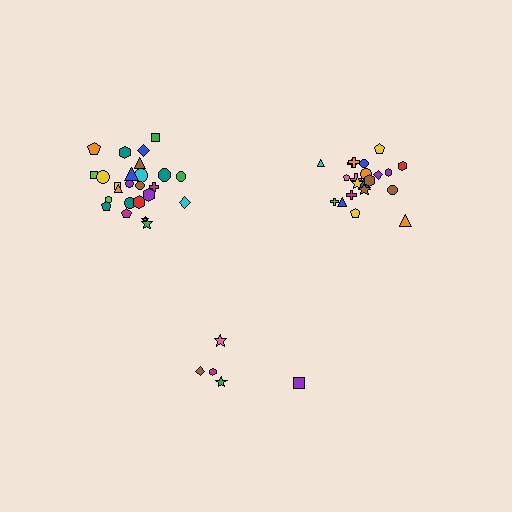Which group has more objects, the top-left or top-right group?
The top-left group.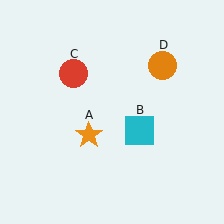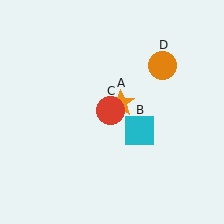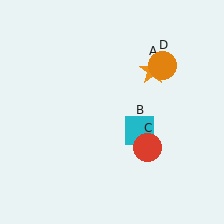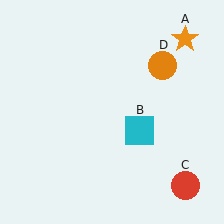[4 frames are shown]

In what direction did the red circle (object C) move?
The red circle (object C) moved down and to the right.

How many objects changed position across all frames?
2 objects changed position: orange star (object A), red circle (object C).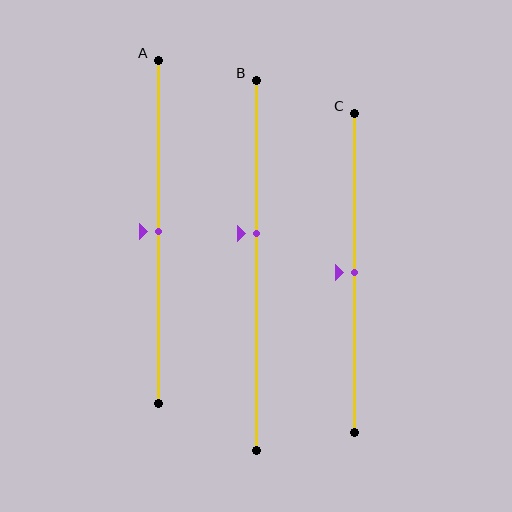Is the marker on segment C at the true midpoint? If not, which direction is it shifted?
Yes, the marker on segment C is at the true midpoint.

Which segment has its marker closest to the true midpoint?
Segment A has its marker closest to the true midpoint.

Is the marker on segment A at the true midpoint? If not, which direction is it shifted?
Yes, the marker on segment A is at the true midpoint.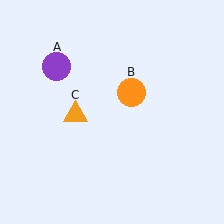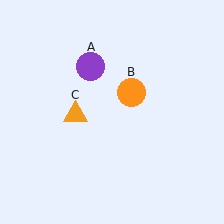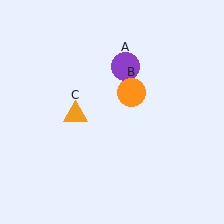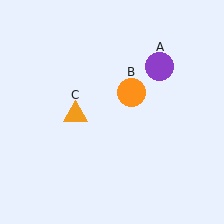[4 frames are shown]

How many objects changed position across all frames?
1 object changed position: purple circle (object A).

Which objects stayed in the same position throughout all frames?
Orange circle (object B) and orange triangle (object C) remained stationary.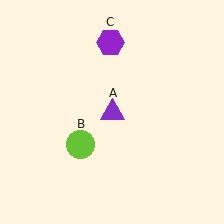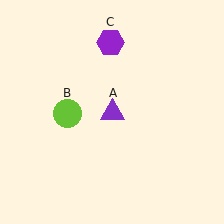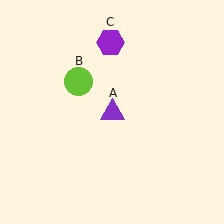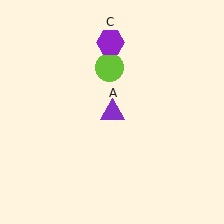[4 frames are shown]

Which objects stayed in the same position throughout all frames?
Purple triangle (object A) and purple hexagon (object C) remained stationary.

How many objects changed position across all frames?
1 object changed position: lime circle (object B).